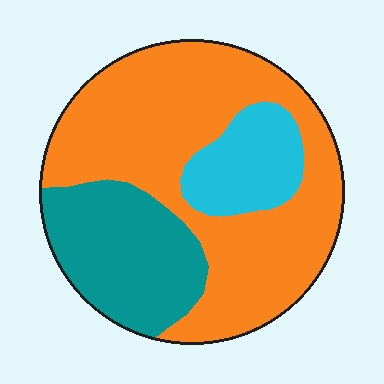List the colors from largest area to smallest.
From largest to smallest: orange, teal, cyan.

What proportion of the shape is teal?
Teal takes up about one quarter (1/4) of the shape.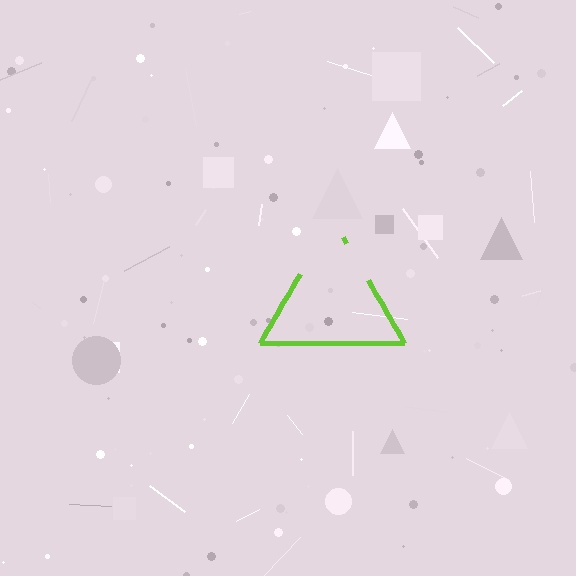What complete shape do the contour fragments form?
The contour fragments form a triangle.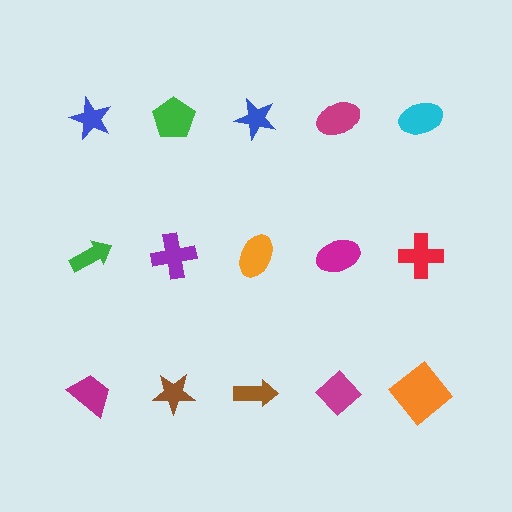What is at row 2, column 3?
An orange ellipse.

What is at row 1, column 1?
A blue star.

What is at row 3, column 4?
A magenta diamond.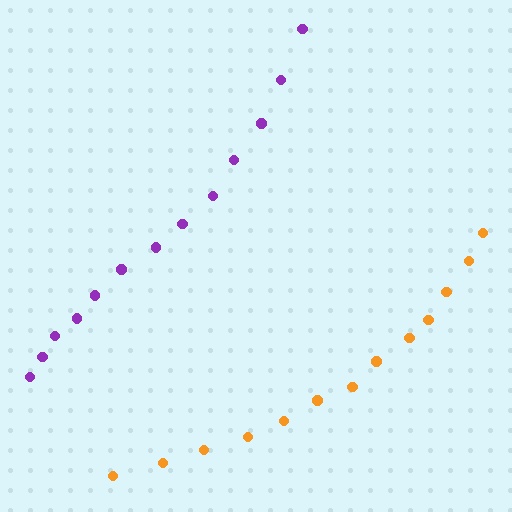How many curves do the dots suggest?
There are 2 distinct paths.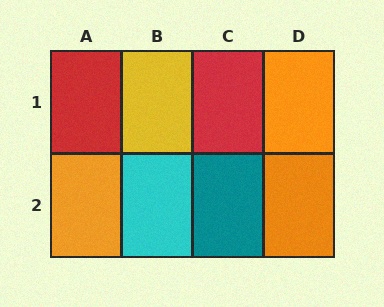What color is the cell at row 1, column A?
Red.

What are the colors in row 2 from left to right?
Orange, cyan, teal, orange.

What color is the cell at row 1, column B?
Yellow.